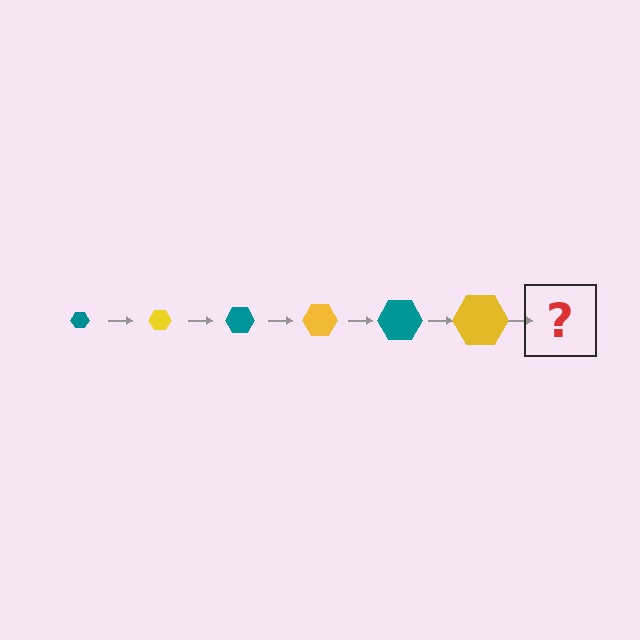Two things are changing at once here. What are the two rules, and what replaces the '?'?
The two rules are that the hexagon grows larger each step and the color cycles through teal and yellow. The '?' should be a teal hexagon, larger than the previous one.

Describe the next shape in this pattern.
It should be a teal hexagon, larger than the previous one.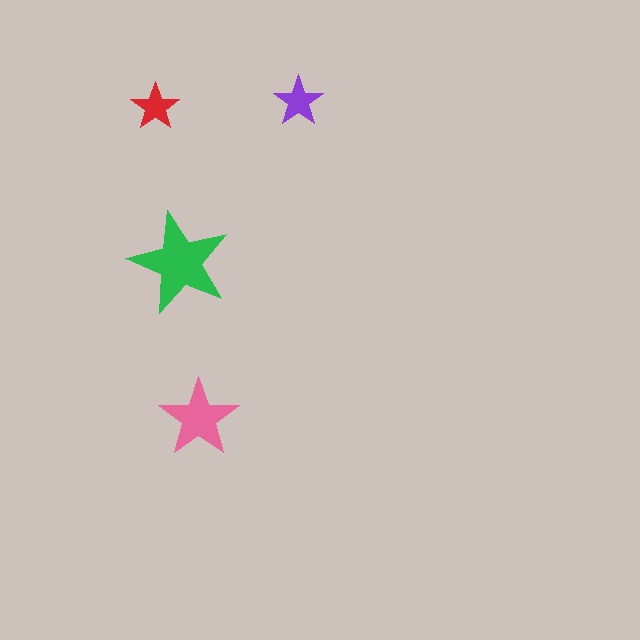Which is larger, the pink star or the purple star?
The pink one.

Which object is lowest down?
The pink star is bottommost.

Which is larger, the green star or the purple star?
The green one.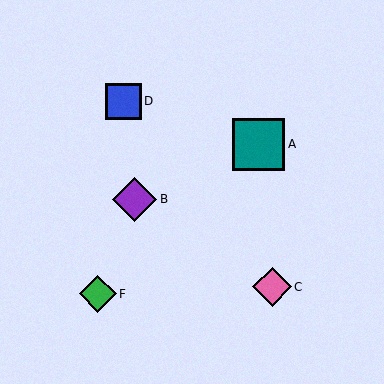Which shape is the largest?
The teal square (labeled A) is the largest.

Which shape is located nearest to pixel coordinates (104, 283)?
The green diamond (labeled F) at (98, 294) is nearest to that location.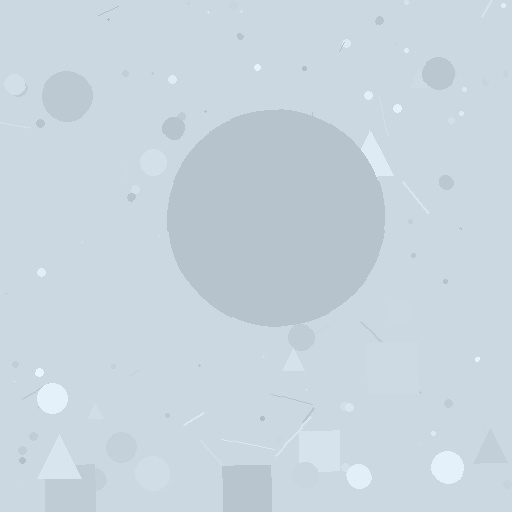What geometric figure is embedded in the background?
A circle is embedded in the background.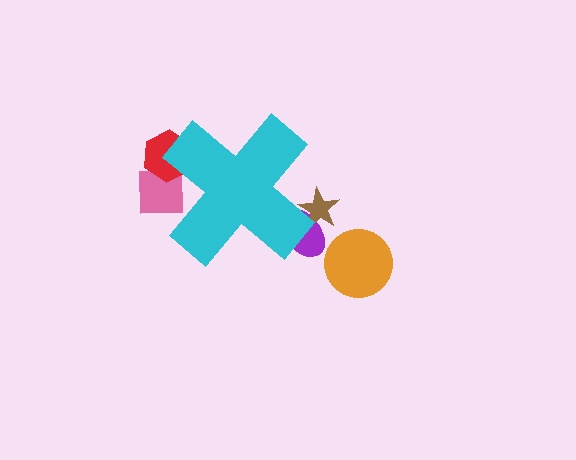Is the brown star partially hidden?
Yes, the brown star is partially hidden behind the cyan cross.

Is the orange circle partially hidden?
No, the orange circle is fully visible.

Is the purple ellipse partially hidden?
Yes, the purple ellipse is partially hidden behind the cyan cross.